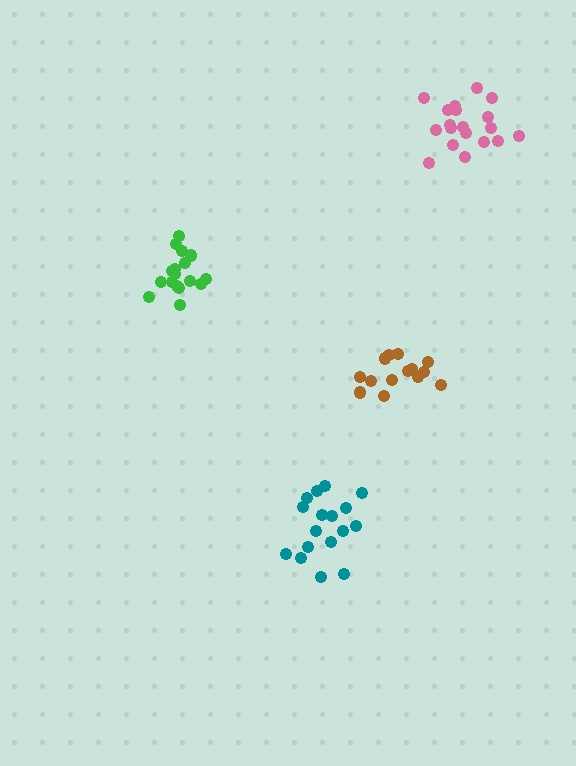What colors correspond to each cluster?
The clusters are colored: brown, teal, green, pink.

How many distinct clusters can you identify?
There are 4 distinct clusters.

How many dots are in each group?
Group 1: 15 dots, Group 2: 17 dots, Group 3: 17 dots, Group 4: 19 dots (68 total).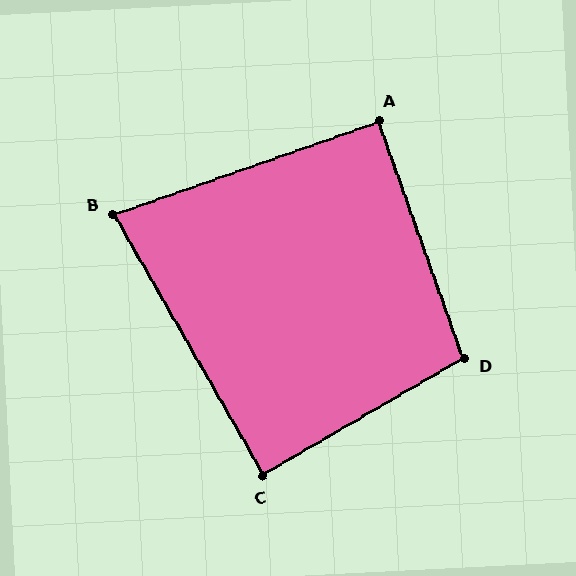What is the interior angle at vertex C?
Approximately 89 degrees (approximately right).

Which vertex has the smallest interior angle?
B, at approximately 80 degrees.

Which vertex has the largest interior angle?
D, at approximately 100 degrees.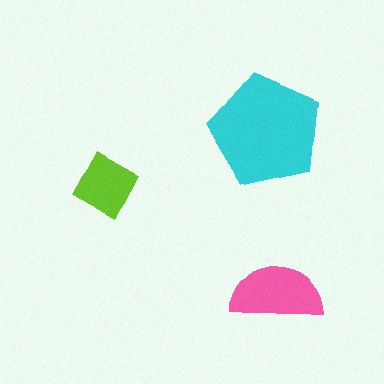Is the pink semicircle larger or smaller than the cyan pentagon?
Smaller.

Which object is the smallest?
The lime square.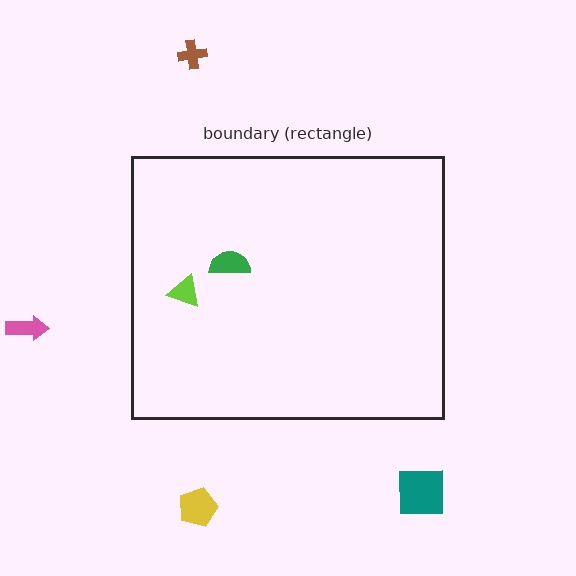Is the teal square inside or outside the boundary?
Outside.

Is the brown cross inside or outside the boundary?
Outside.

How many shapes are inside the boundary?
2 inside, 4 outside.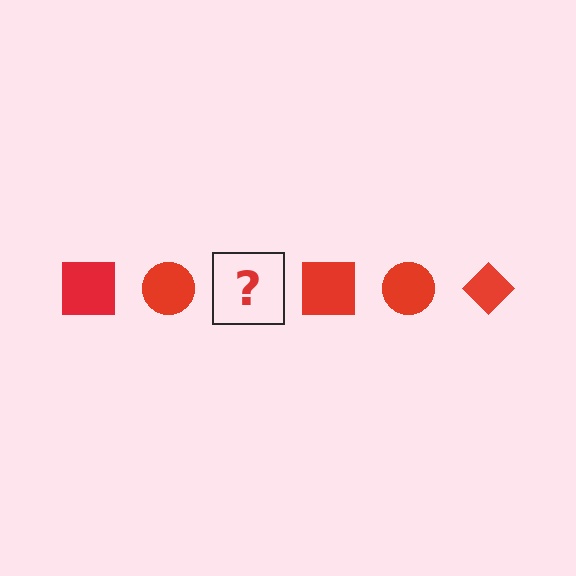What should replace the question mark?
The question mark should be replaced with a red diamond.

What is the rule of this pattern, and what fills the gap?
The rule is that the pattern cycles through square, circle, diamond shapes in red. The gap should be filled with a red diamond.